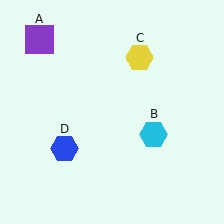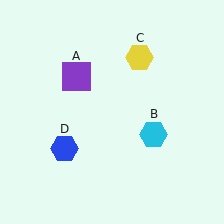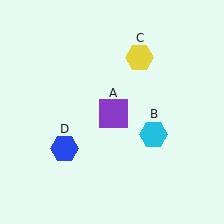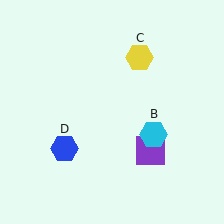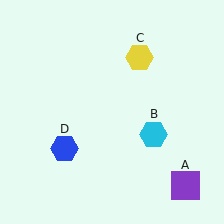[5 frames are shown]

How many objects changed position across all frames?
1 object changed position: purple square (object A).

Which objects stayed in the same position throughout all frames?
Cyan hexagon (object B) and yellow hexagon (object C) and blue hexagon (object D) remained stationary.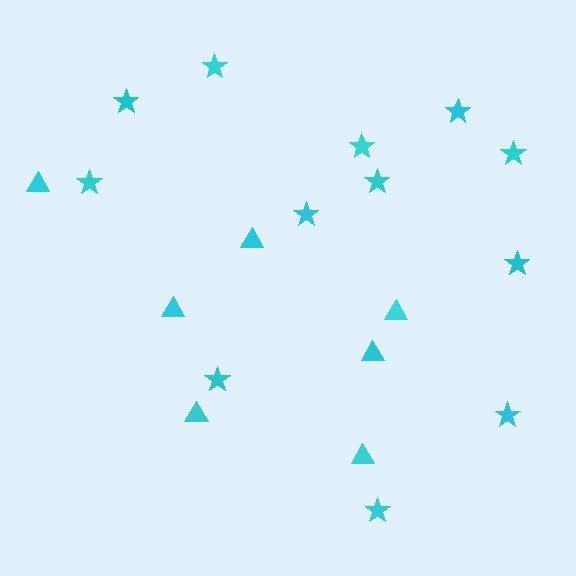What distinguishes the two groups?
There are 2 groups: one group of stars (12) and one group of triangles (7).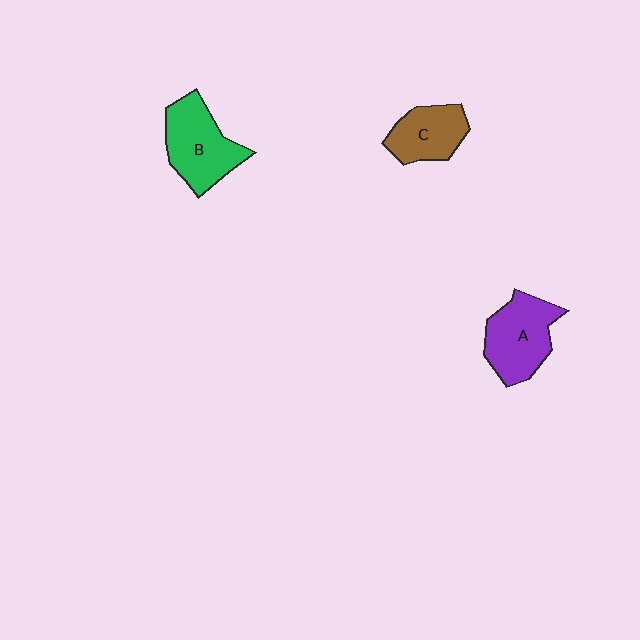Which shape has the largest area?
Shape B (green).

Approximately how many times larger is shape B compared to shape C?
Approximately 1.4 times.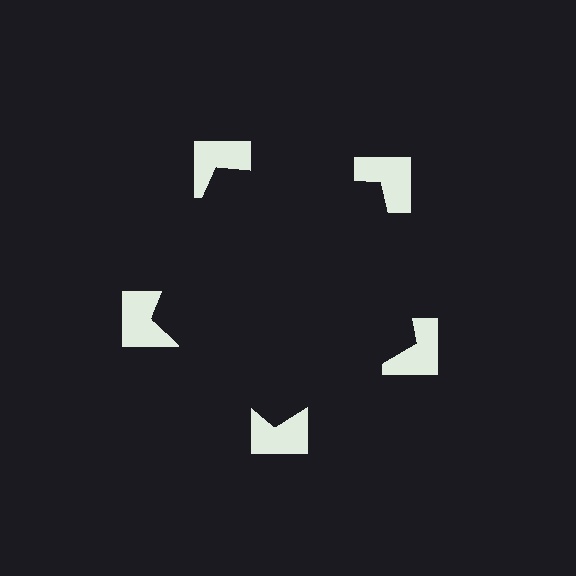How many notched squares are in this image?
There are 5 — one at each vertex of the illusory pentagon.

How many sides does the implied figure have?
5 sides.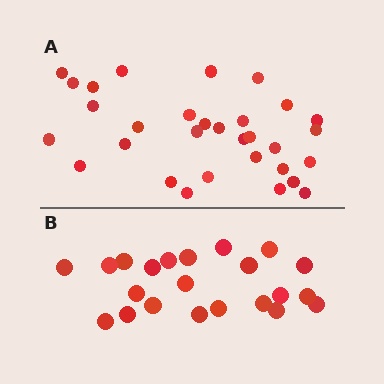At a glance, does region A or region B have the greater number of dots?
Region A (the top region) has more dots.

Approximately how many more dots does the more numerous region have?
Region A has roughly 8 or so more dots than region B.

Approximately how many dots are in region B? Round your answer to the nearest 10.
About 20 dots. (The exact count is 22, which rounds to 20.)